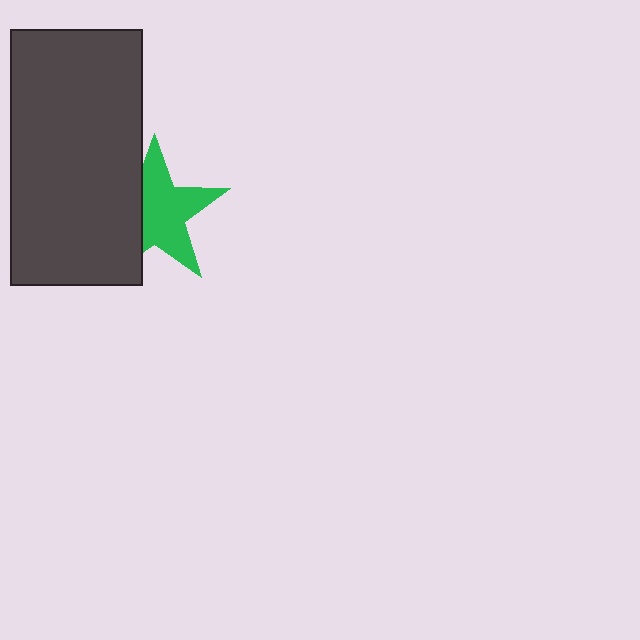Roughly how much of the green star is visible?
About half of it is visible (roughly 65%).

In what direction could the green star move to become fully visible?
The green star could move right. That would shift it out from behind the dark gray rectangle entirely.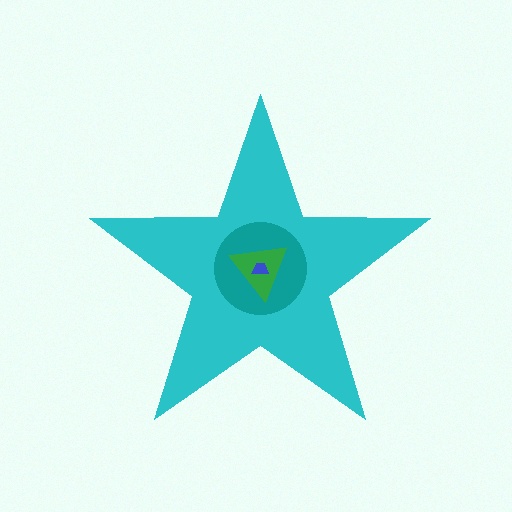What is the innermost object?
The blue trapezoid.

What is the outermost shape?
The cyan star.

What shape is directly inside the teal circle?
The green triangle.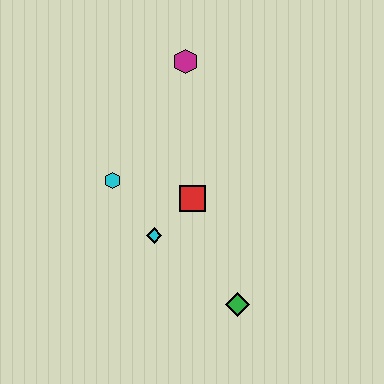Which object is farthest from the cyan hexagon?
The green diamond is farthest from the cyan hexagon.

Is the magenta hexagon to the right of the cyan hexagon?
Yes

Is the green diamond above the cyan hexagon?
No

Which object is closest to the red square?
The cyan diamond is closest to the red square.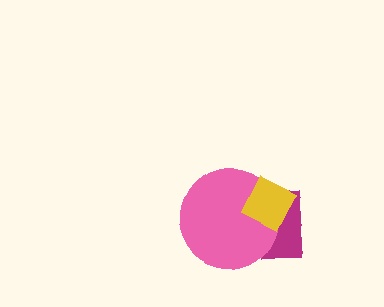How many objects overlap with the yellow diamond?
2 objects overlap with the yellow diamond.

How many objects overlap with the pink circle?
2 objects overlap with the pink circle.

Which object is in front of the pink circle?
The yellow diamond is in front of the pink circle.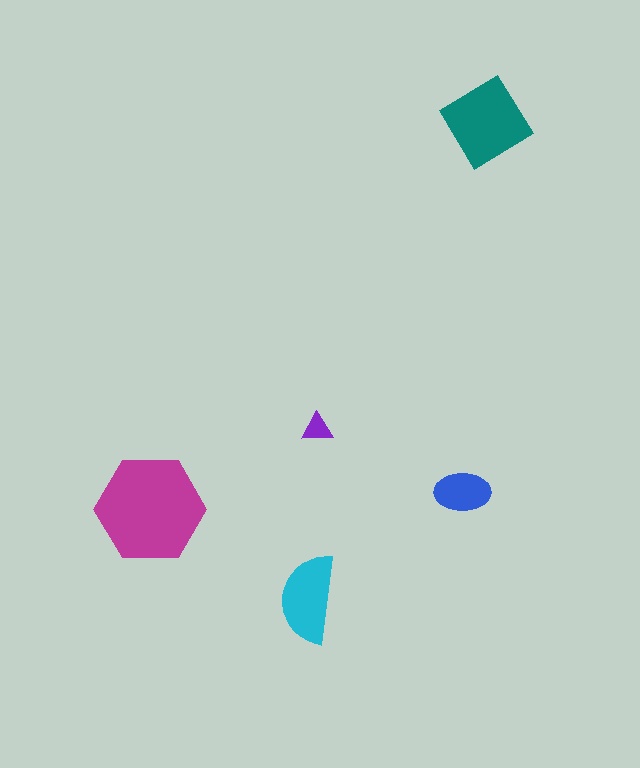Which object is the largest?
The magenta hexagon.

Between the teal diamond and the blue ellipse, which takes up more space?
The teal diamond.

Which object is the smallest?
The purple triangle.